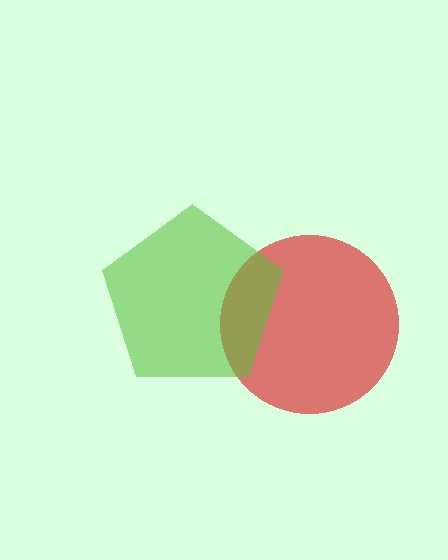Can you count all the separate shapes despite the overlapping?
Yes, there are 2 separate shapes.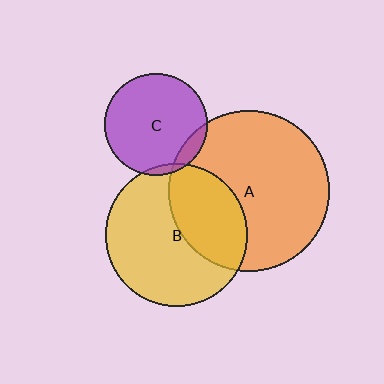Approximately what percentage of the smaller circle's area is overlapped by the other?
Approximately 10%.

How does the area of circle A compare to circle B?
Approximately 1.3 times.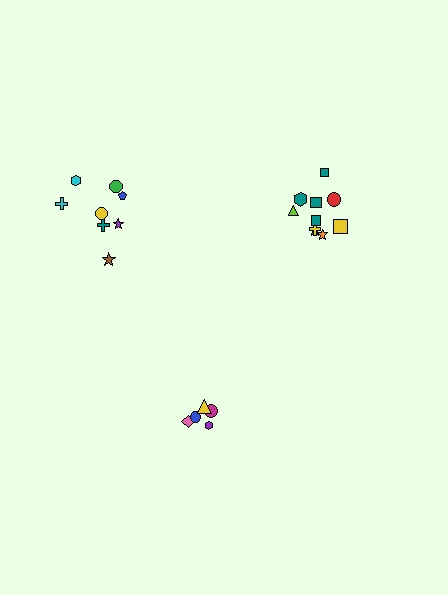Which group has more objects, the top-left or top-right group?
The top-right group.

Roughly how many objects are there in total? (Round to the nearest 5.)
Roughly 25 objects in total.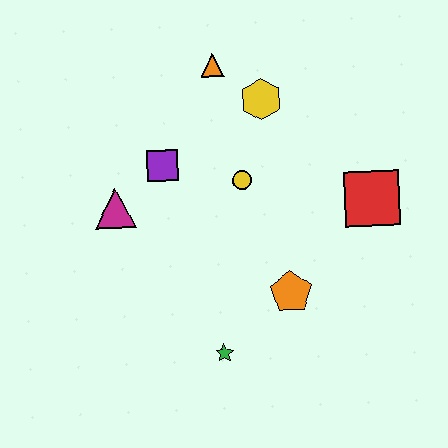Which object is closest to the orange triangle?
The yellow hexagon is closest to the orange triangle.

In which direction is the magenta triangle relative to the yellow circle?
The magenta triangle is to the left of the yellow circle.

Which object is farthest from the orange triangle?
The green star is farthest from the orange triangle.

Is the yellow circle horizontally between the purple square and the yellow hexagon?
Yes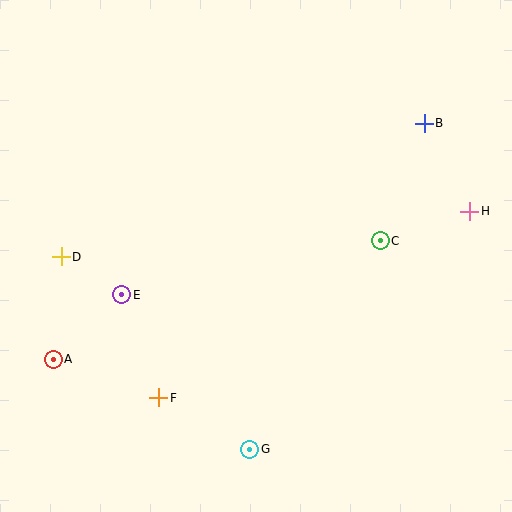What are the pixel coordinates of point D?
Point D is at (61, 257).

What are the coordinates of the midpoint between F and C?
The midpoint between F and C is at (270, 319).